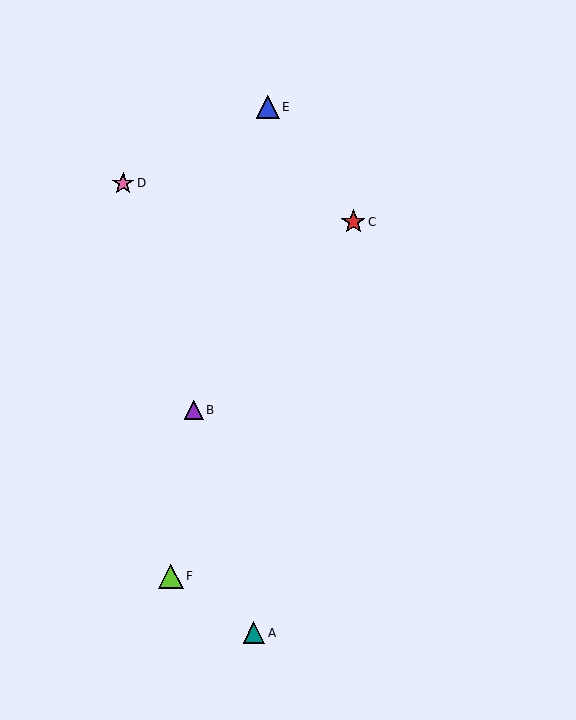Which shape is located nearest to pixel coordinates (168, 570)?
The lime triangle (labeled F) at (171, 576) is nearest to that location.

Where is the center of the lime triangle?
The center of the lime triangle is at (171, 576).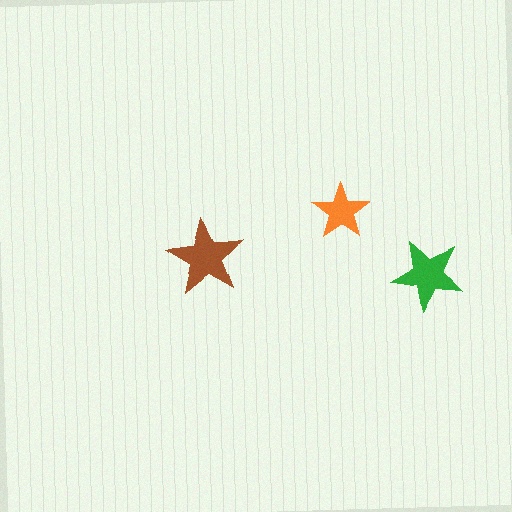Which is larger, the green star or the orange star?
The green one.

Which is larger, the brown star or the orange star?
The brown one.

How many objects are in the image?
There are 3 objects in the image.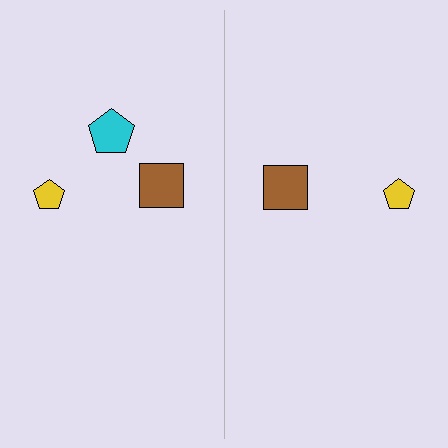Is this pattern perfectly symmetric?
No, the pattern is not perfectly symmetric. A cyan pentagon is missing from the right side.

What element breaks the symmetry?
A cyan pentagon is missing from the right side.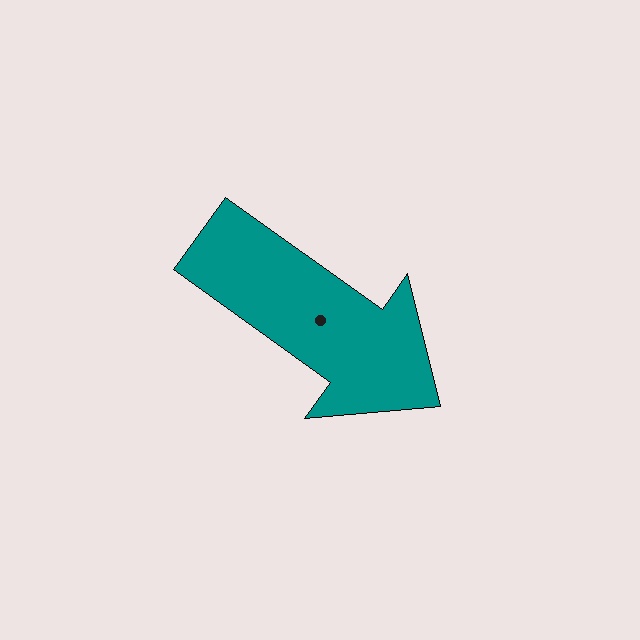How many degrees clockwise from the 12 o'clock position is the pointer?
Approximately 126 degrees.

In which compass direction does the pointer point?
Southeast.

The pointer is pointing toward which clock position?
Roughly 4 o'clock.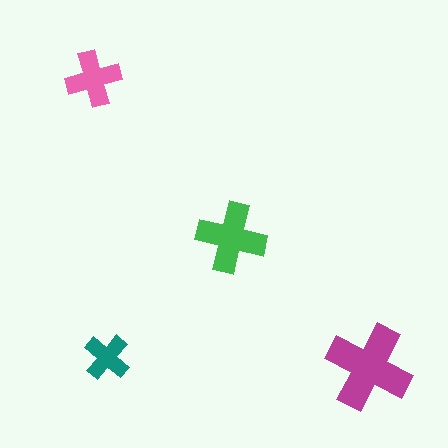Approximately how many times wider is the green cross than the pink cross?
About 1.5 times wider.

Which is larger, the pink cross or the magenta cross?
The magenta one.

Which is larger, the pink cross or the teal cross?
The pink one.